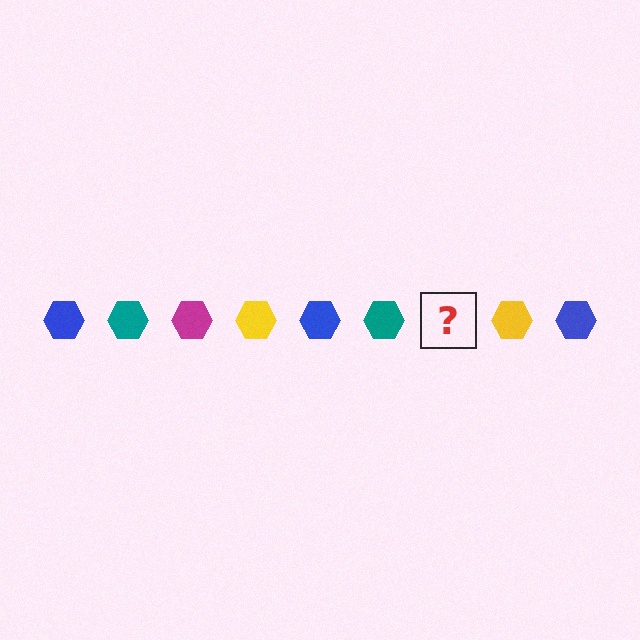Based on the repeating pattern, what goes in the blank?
The blank should be a magenta hexagon.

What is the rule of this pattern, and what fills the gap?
The rule is that the pattern cycles through blue, teal, magenta, yellow hexagons. The gap should be filled with a magenta hexagon.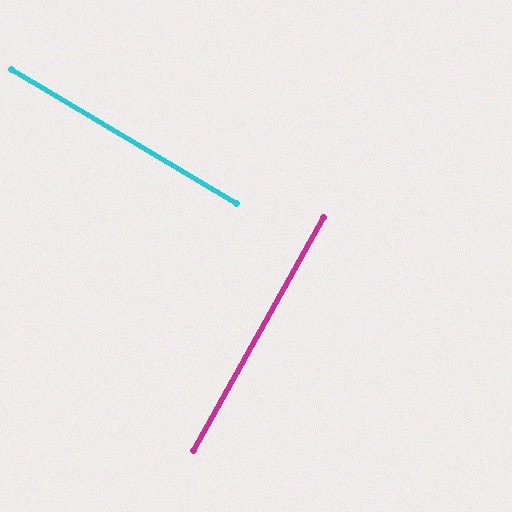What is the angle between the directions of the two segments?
Approximately 88 degrees.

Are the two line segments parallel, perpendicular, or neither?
Perpendicular — they meet at approximately 88°.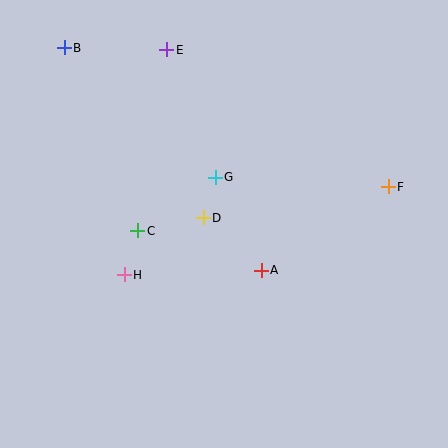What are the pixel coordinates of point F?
Point F is at (388, 187).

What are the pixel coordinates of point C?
Point C is at (138, 231).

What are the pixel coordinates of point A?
Point A is at (261, 270).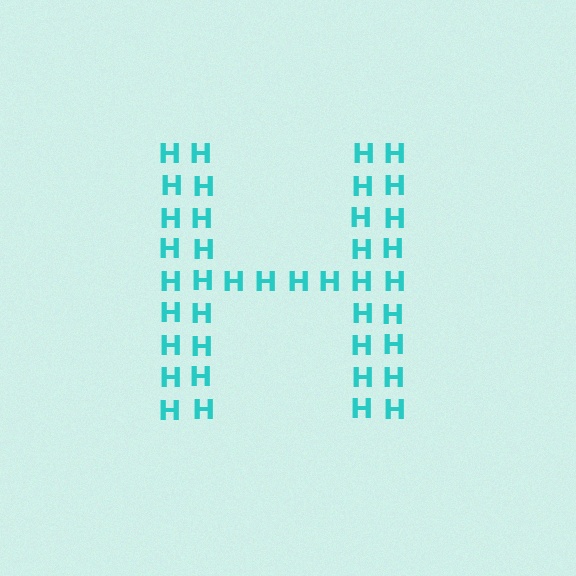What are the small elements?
The small elements are letter H's.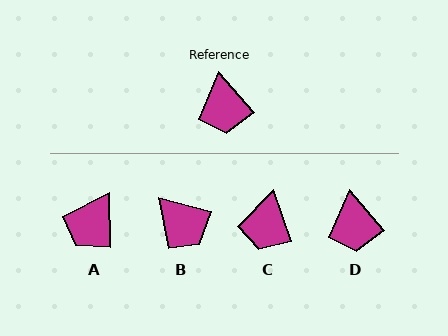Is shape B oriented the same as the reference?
No, it is off by about 34 degrees.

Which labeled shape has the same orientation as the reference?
D.